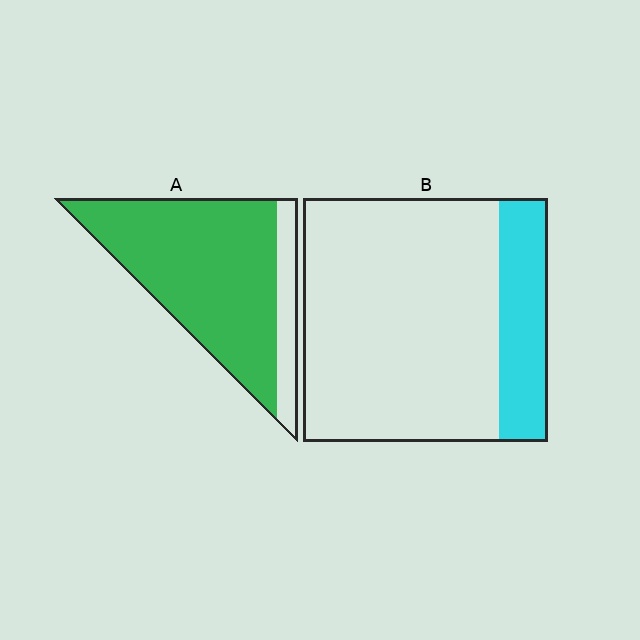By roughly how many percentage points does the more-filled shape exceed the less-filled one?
By roughly 65 percentage points (A over B).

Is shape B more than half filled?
No.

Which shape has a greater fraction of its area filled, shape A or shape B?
Shape A.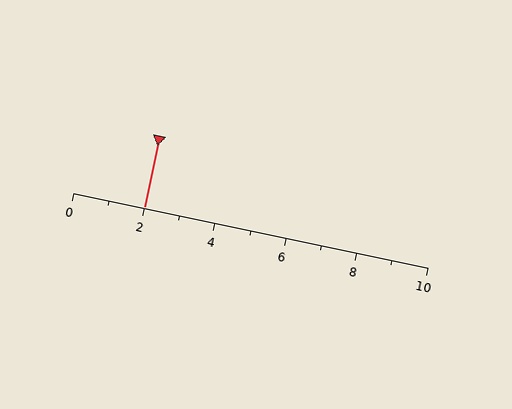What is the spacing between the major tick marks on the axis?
The major ticks are spaced 2 apart.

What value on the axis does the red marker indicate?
The marker indicates approximately 2.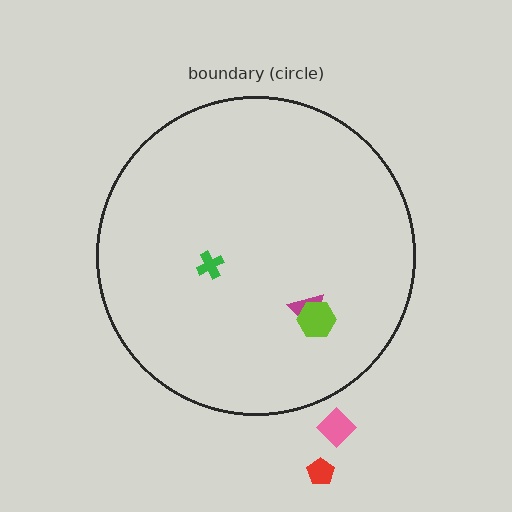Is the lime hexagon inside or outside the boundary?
Inside.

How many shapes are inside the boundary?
3 inside, 2 outside.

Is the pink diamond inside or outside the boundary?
Outside.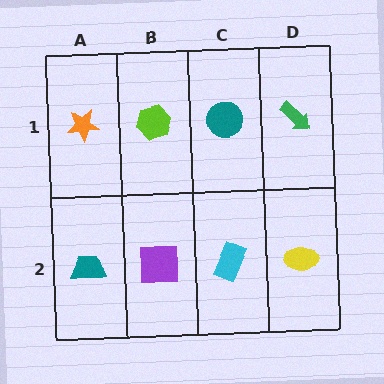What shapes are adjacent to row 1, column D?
A yellow ellipse (row 2, column D), a teal circle (row 1, column C).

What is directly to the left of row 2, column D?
A cyan rectangle.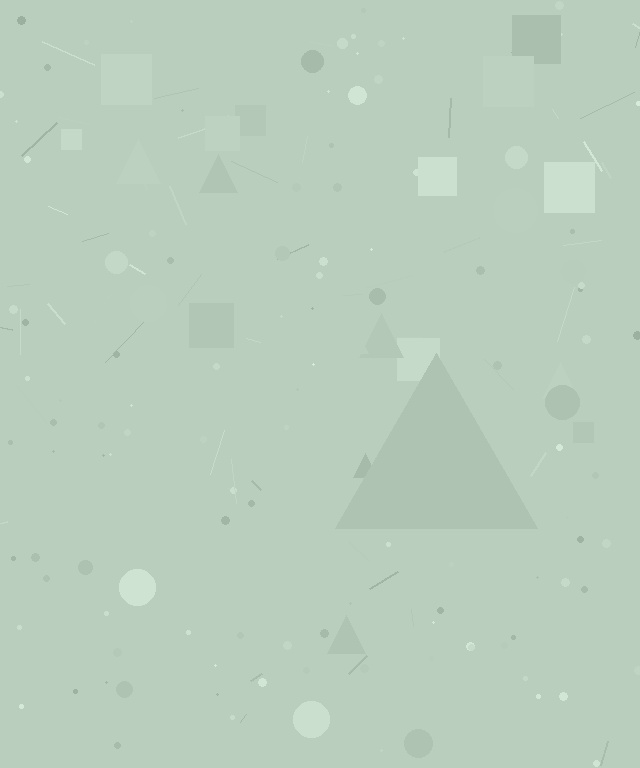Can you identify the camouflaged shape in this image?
The camouflaged shape is a triangle.